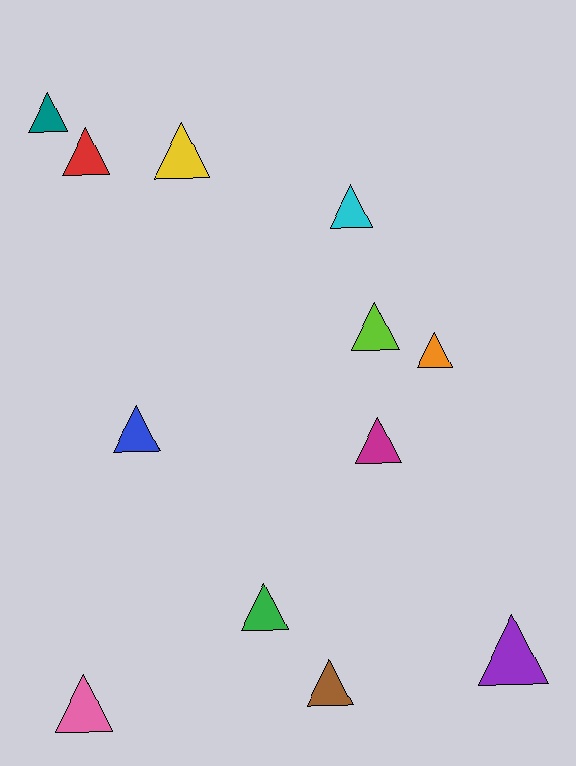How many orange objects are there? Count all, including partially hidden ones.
There is 1 orange object.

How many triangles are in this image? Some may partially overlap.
There are 12 triangles.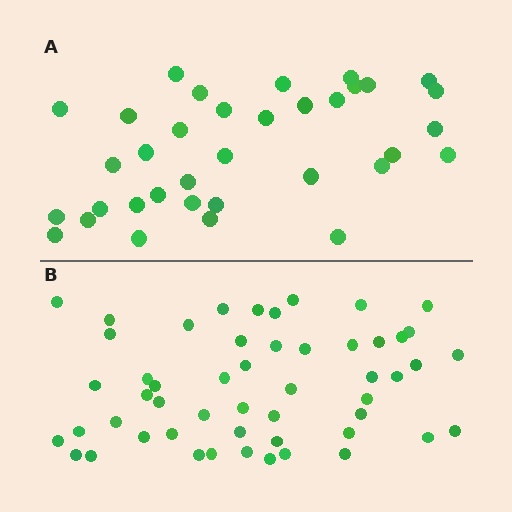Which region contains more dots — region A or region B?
Region B (the bottom region) has more dots.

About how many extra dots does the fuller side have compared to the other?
Region B has approximately 15 more dots than region A.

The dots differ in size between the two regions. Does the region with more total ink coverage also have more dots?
No. Region A has more total ink coverage because its dots are larger, but region B actually contains more individual dots. Total area can be misleading — the number of items is what matters here.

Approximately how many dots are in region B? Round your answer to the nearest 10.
About 50 dots. (The exact count is 52, which rounds to 50.)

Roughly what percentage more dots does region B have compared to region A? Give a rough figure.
About 50% more.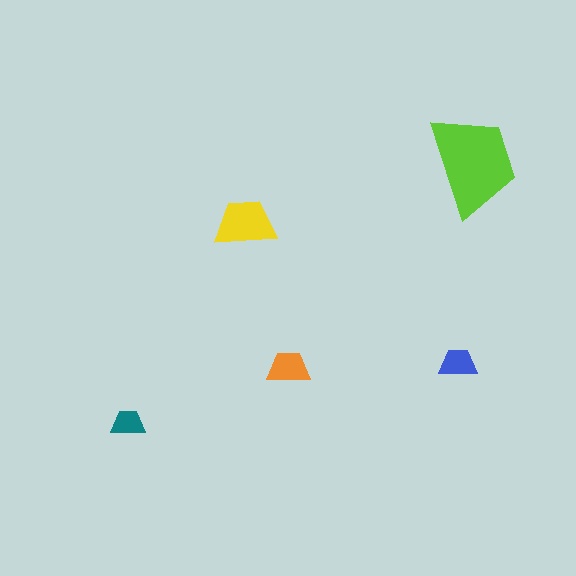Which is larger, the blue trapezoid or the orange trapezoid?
The orange one.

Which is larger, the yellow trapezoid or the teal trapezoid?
The yellow one.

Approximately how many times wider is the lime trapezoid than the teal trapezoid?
About 3 times wider.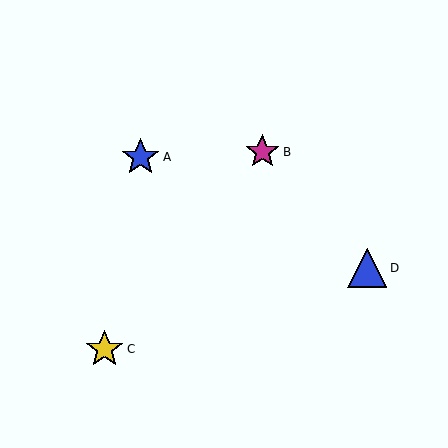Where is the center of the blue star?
The center of the blue star is at (141, 157).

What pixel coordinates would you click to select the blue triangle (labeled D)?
Click at (367, 268) to select the blue triangle D.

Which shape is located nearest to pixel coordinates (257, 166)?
The magenta star (labeled B) at (262, 152) is nearest to that location.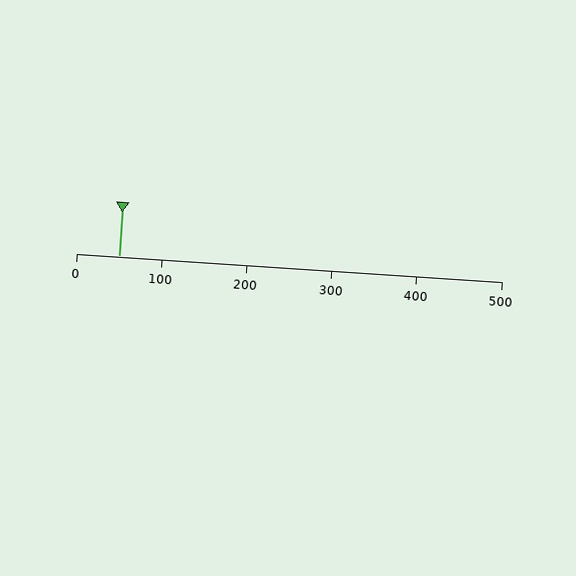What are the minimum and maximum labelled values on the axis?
The axis runs from 0 to 500.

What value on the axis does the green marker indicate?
The marker indicates approximately 50.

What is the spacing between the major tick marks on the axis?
The major ticks are spaced 100 apart.